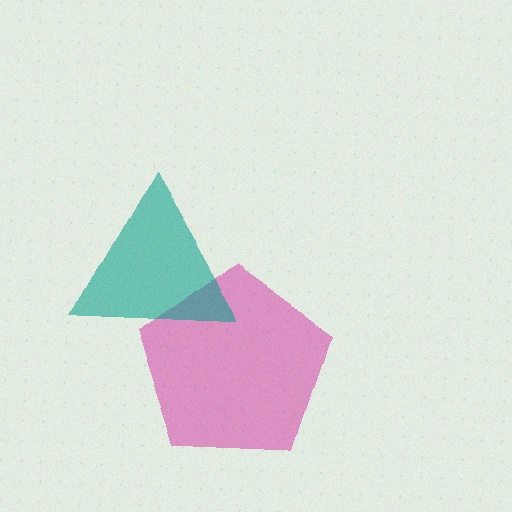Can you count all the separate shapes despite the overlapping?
Yes, there are 2 separate shapes.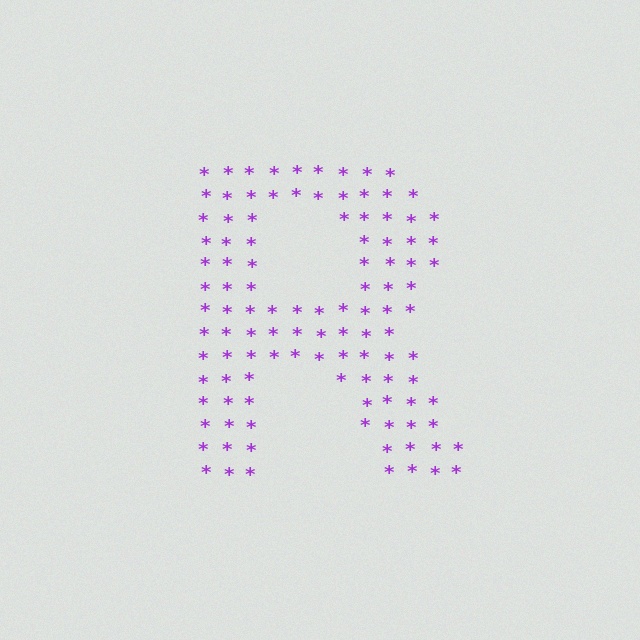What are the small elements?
The small elements are asterisks.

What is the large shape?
The large shape is the letter R.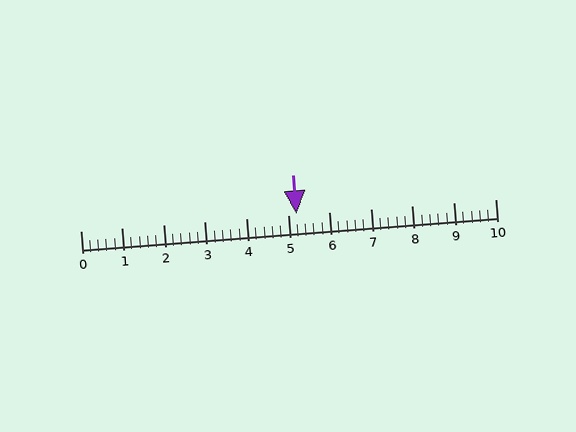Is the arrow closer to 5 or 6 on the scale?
The arrow is closer to 5.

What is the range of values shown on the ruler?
The ruler shows values from 0 to 10.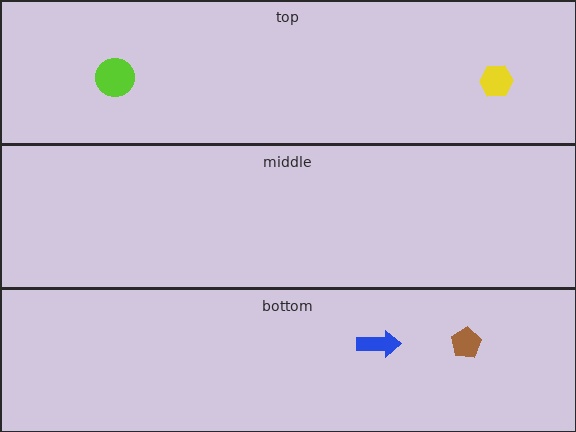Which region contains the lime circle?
The top region.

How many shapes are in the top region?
2.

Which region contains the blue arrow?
The bottom region.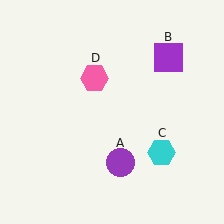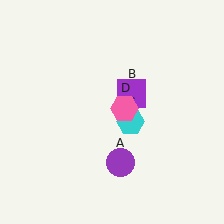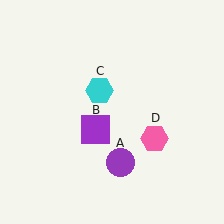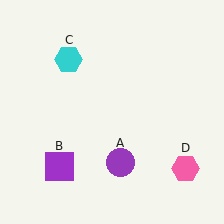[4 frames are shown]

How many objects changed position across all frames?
3 objects changed position: purple square (object B), cyan hexagon (object C), pink hexagon (object D).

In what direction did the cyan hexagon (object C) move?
The cyan hexagon (object C) moved up and to the left.